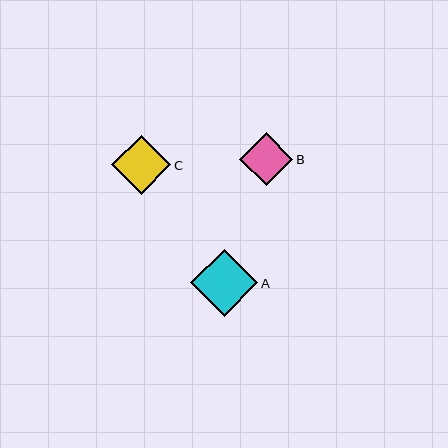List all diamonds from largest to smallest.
From largest to smallest: A, C, B.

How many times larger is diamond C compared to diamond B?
Diamond C is approximately 1.1 times the size of diamond B.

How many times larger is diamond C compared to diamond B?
Diamond C is approximately 1.1 times the size of diamond B.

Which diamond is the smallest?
Diamond B is the smallest with a size of approximately 53 pixels.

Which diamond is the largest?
Diamond A is the largest with a size of approximately 67 pixels.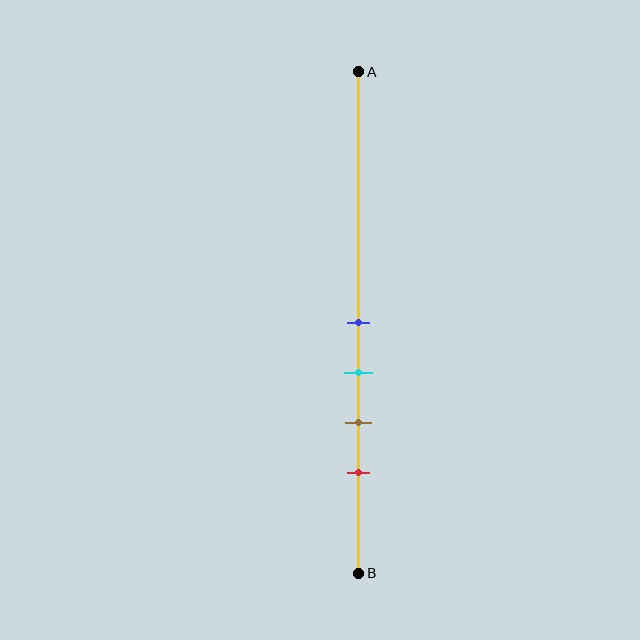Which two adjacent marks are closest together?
The blue and cyan marks are the closest adjacent pair.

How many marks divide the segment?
There are 4 marks dividing the segment.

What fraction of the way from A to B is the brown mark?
The brown mark is approximately 70% (0.7) of the way from A to B.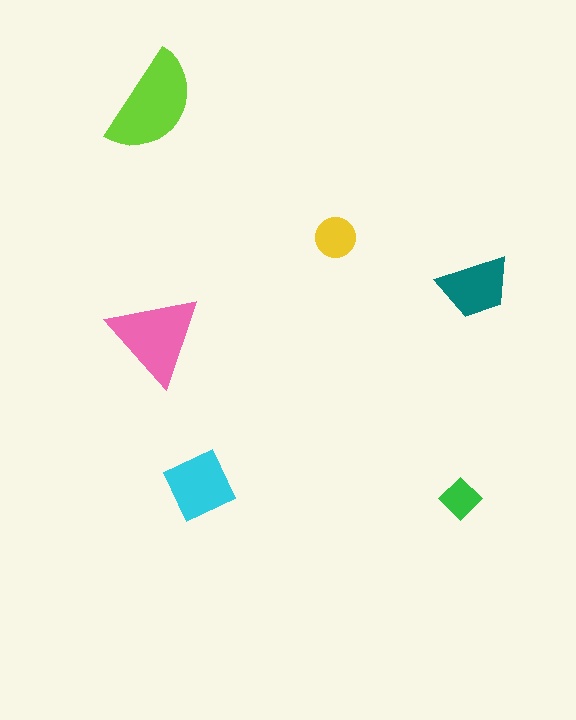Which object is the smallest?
The green diamond.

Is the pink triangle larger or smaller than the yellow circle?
Larger.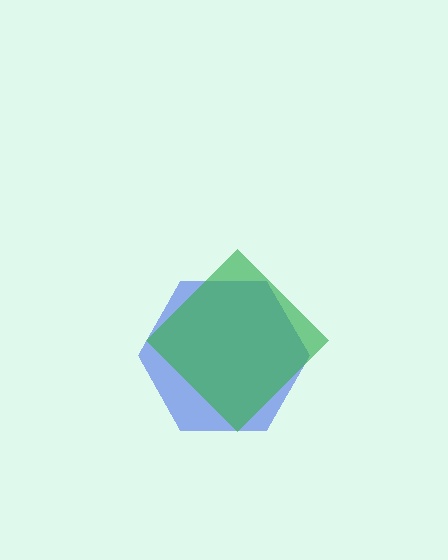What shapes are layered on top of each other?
The layered shapes are: a blue hexagon, a green diamond.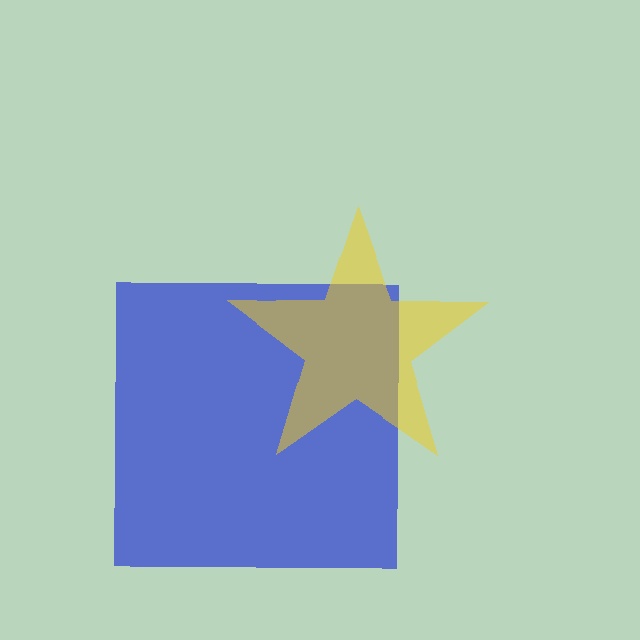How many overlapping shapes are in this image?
There are 2 overlapping shapes in the image.